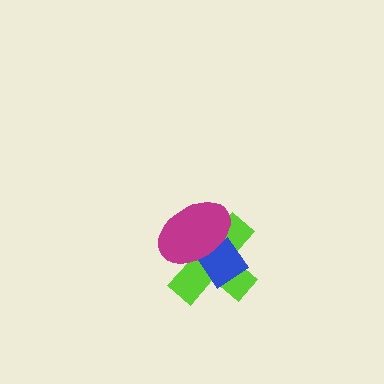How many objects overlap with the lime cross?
2 objects overlap with the lime cross.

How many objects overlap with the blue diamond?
2 objects overlap with the blue diamond.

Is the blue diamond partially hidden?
Yes, it is partially covered by another shape.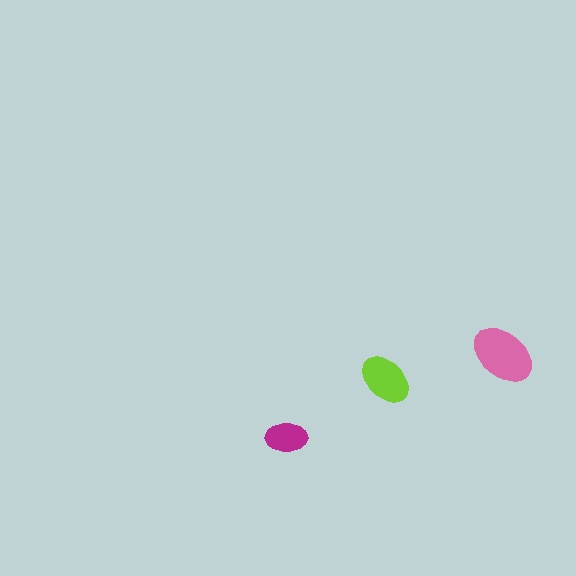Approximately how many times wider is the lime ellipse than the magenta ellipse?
About 1.5 times wider.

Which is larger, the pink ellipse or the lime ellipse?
The pink one.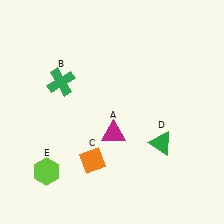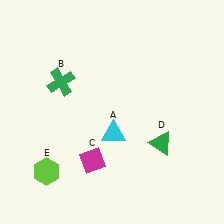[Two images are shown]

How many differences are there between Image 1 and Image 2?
There are 2 differences between the two images.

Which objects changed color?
A changed from magenta to cyan. C changed from orange to magenta.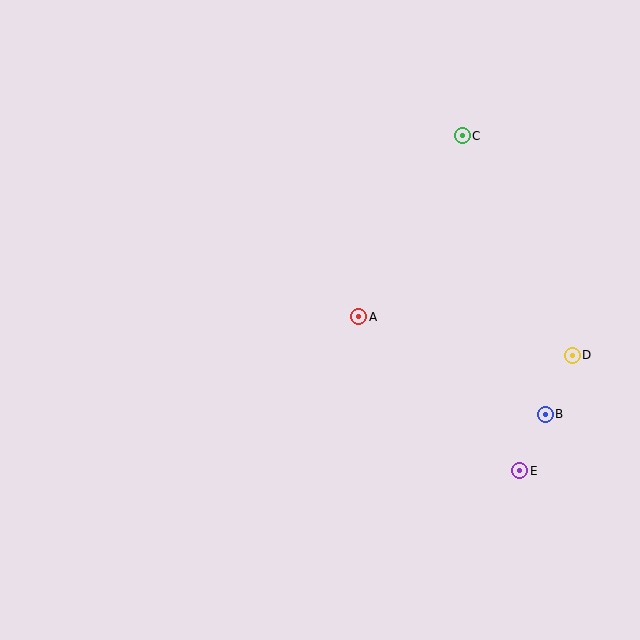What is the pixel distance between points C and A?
The distance between C and A is 209 pixels.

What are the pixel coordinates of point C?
Point C is at (462, 136).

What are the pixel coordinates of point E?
Point E is at (520, 471).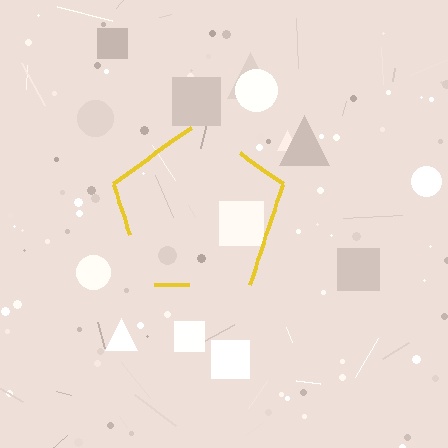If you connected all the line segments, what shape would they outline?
They would outline a pentagon.